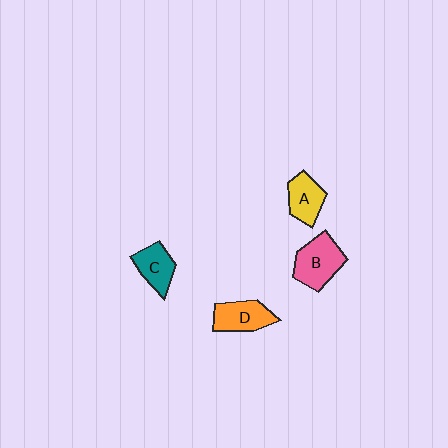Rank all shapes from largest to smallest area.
From largest to smallest: B (pink), D (orange), A (yellow), C (teal).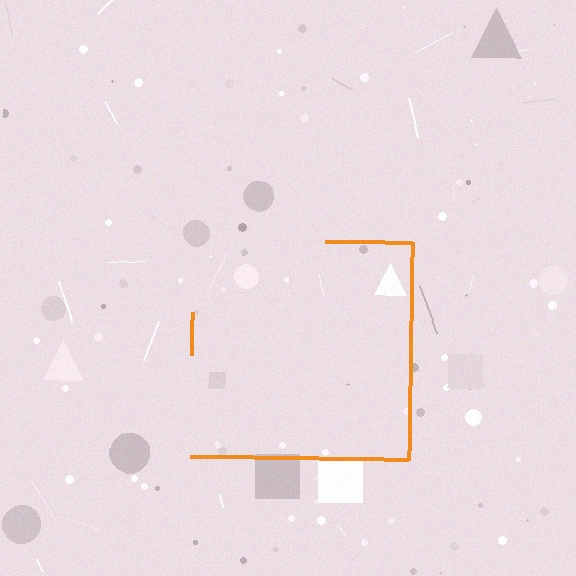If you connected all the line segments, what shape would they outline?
They would outline a square.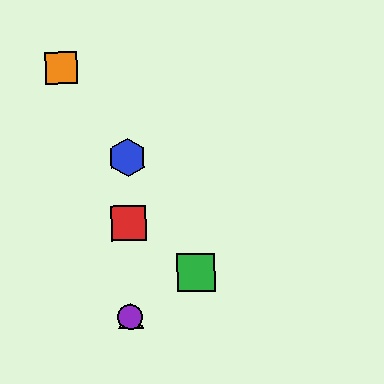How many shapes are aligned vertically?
4 shapes (the red square, the blue hexagon, the yellow triangle, the purple circle) are aligned vertically.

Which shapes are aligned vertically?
The red square, the blue hexagon, the yellow triangle, the purple circle are aligned vertically.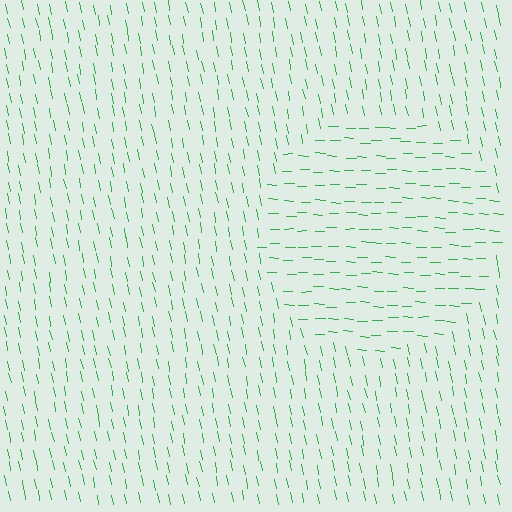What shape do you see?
I see a circle.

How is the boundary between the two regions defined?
The boundary is defined purely by a change in line orientation (approximately 78 degrees difference). All lines are the same color and thickness.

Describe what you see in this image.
The image is filled with small green line segments. A circle region in the image has lines oriented differently from the surrounding lines, creating a visible texture boundary.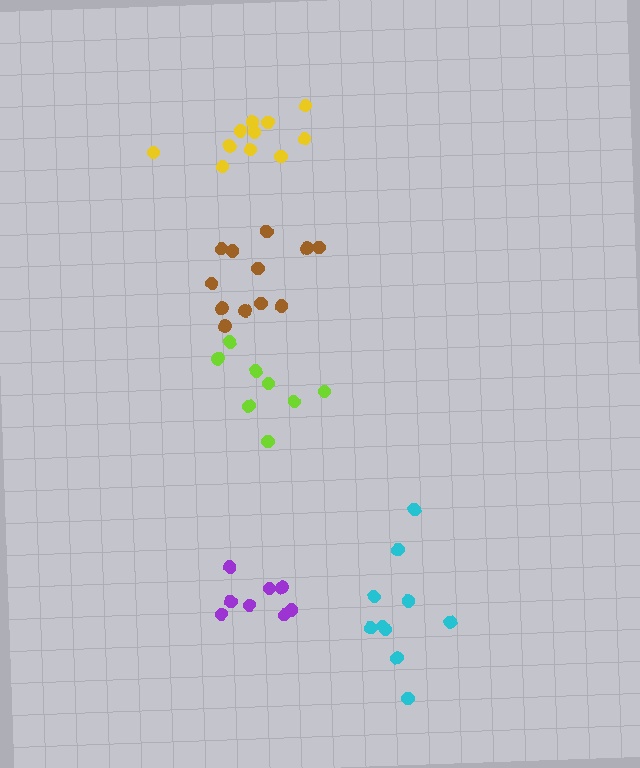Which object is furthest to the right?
The cyan cluster is rightmost.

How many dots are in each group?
Group 1: 11 dots, Group 2: 8 dots, Group 3: 8 dots, Group 4: 12 dots, Group 5: 10 dots (49 total).